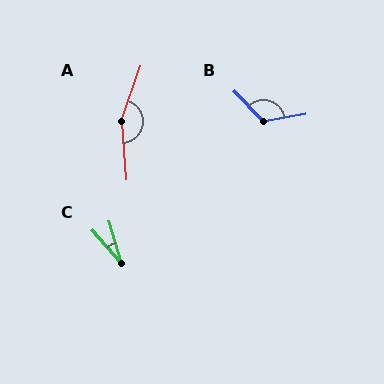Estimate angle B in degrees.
Approximately 125 degrees.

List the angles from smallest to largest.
C (25°), B (125°), A (156°).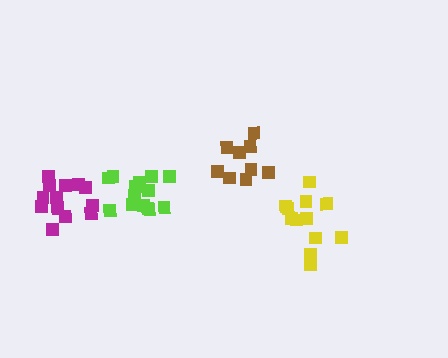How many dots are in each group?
Group 1: 14 dots, Group 2: 9 dots, Group 3: 12 dots, Group 4: 13 dots (48 total).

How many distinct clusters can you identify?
There are 4 distinct clusters.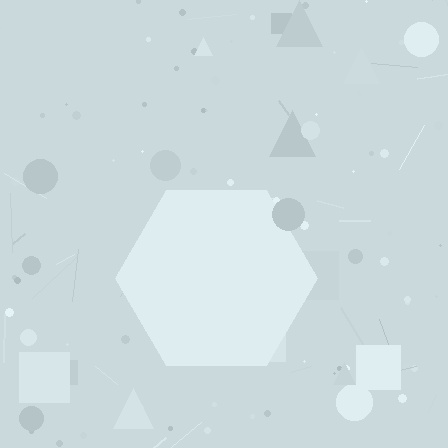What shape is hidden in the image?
A hexagon is hidden in the image.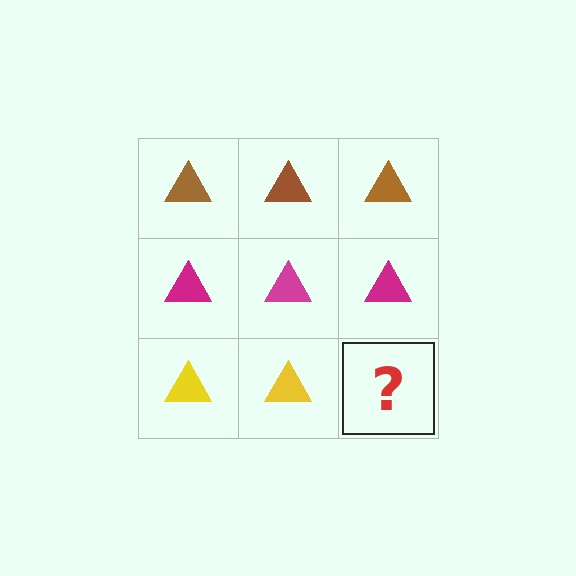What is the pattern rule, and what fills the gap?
The rule is that each row has a consistent color. The gap should be filled with a yellow triangle.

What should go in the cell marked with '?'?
The missing cell should contain a yellow triangle.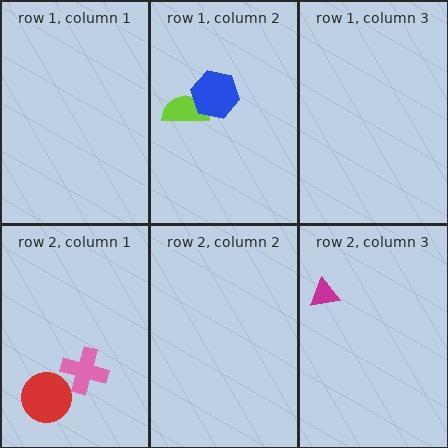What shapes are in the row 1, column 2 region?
The lime semicircle, the blue hexagon.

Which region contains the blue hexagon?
The row 1, column 2 region.